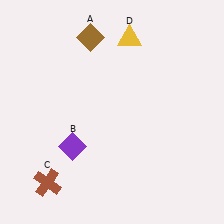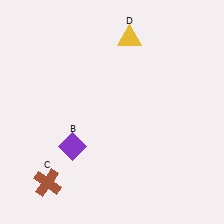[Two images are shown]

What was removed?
The brown diamond (A) was removed in Image 2.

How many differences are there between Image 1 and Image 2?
There is 1 difference between the two images.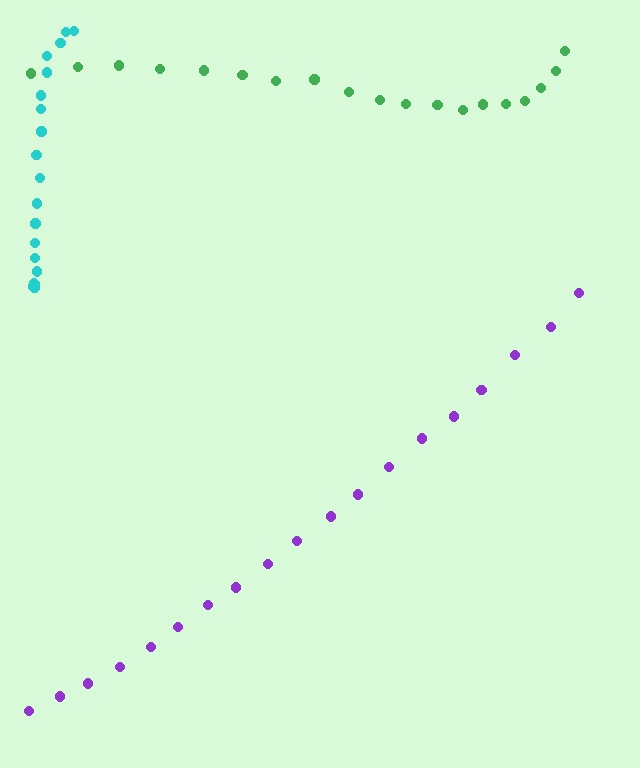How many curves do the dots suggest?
There are 3 distinct paths.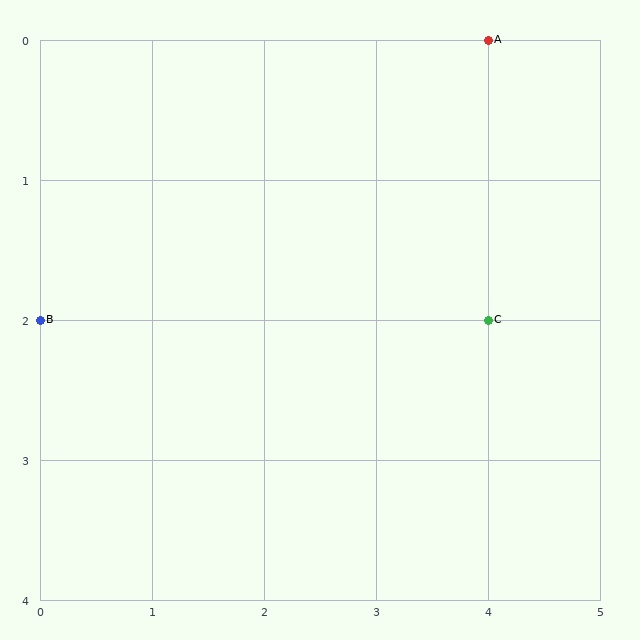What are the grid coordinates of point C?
Point C is at grid coordinates (4, 2).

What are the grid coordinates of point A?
Point A is at grid coordinates (4, 0).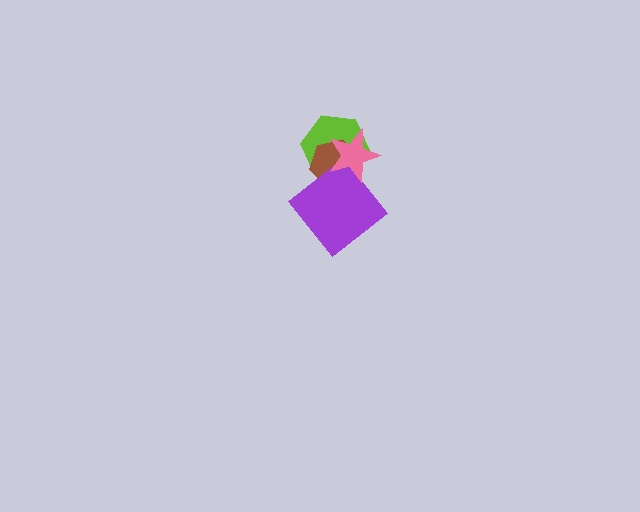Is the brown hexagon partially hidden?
Yes, it is partially covered by another shape.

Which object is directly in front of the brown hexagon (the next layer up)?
The purple diamond is directly in front of the brown hexagon.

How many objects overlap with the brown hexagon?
3 objects overlap with the brown hexagon.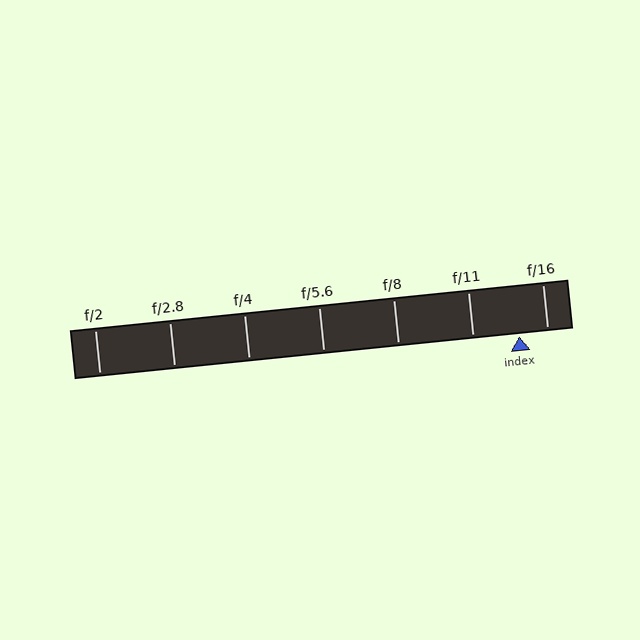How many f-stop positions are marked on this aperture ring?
There are 7 f-stop positions marked.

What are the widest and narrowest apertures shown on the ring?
The widest aperture shown is f/2 and the narrowest is f/16.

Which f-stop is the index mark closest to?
The index mark is closest to f/16.